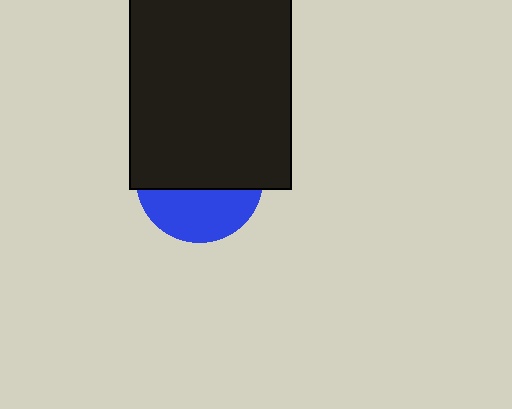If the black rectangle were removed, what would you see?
You would see the complete blue circle.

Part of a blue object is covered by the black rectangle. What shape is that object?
It is a circle.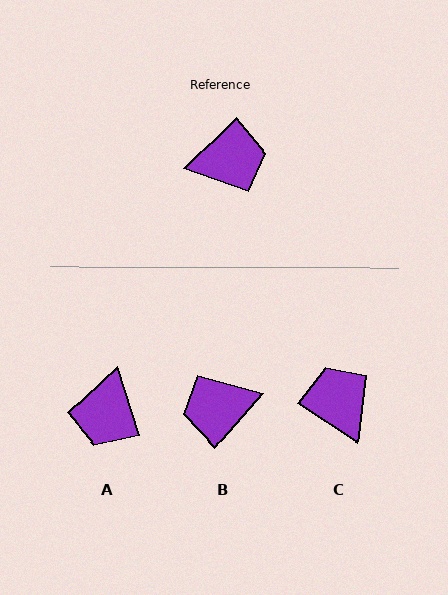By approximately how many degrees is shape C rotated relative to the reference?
Approximately 103 degrees counter-clockwise.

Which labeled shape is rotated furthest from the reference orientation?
B, about 176 degrees away.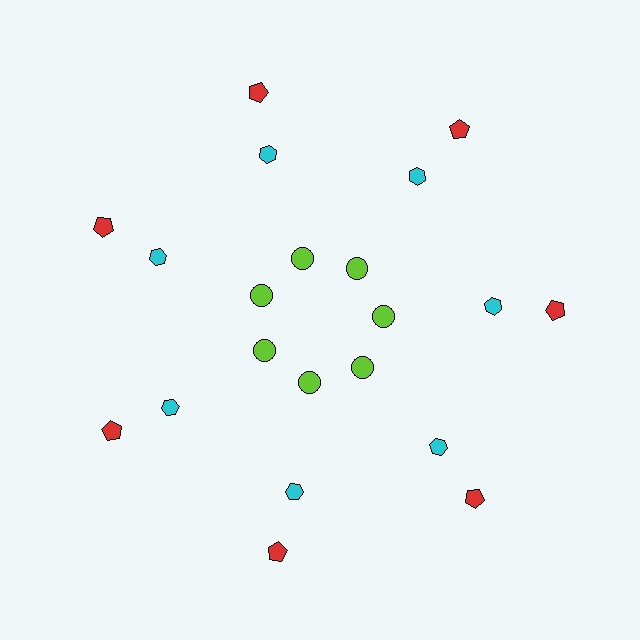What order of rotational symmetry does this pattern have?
This pattern has 7-fold rotational symmetry.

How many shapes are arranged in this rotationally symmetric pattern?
There are 21 shapes, arranged in 7 groups of 3.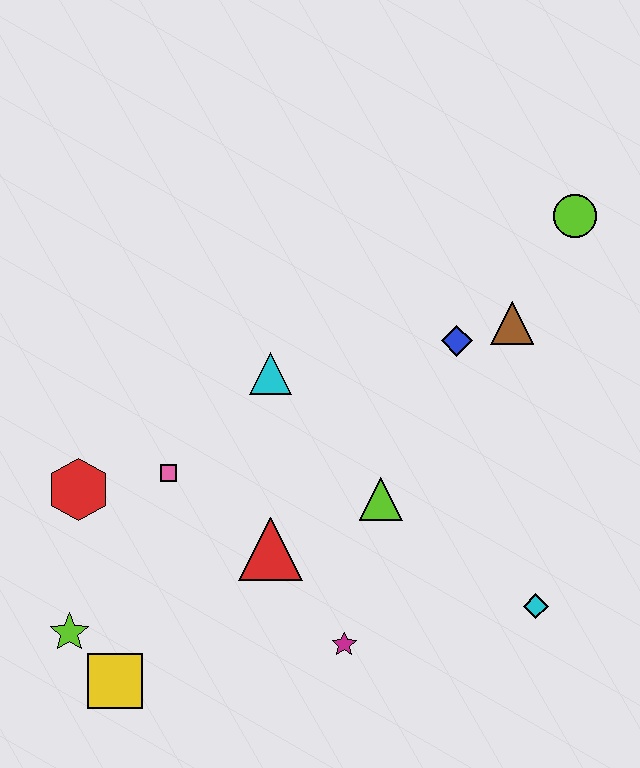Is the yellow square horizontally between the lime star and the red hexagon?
No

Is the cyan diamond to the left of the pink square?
No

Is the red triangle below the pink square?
Yes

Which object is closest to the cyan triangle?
The pink square is closest to the cyan triangle.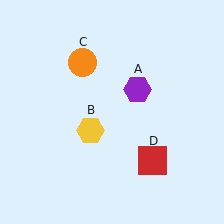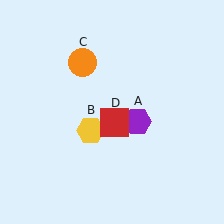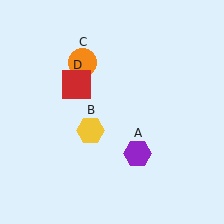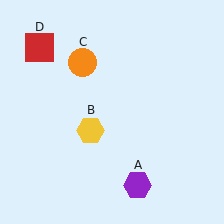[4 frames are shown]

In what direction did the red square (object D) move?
The red square (object D) moved up and to the left.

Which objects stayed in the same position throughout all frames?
Yellow hexagon (object B) and orange circle (object C) remained stationary.